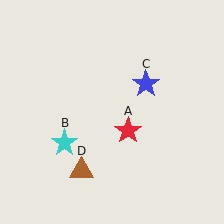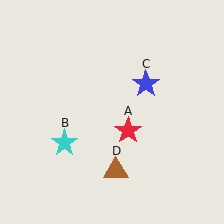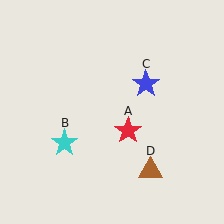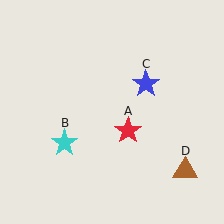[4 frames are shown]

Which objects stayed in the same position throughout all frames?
Red star (object A) and cyan star (object B) and blue star (object C) remained stationary.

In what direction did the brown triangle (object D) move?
The brown triangle (object D) moved right.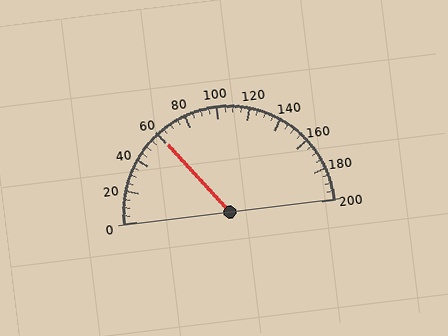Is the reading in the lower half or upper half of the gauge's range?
The reading is in the lower half of the range (0 to 200).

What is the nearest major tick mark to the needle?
The nearest major tick mark is 60.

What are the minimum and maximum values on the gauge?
The gauge ranges from 0 to 200.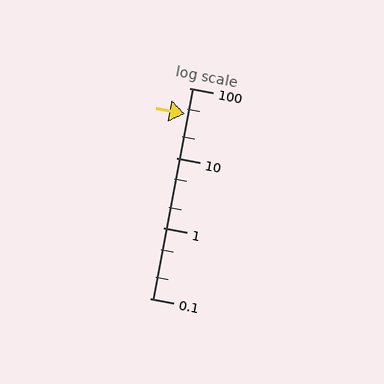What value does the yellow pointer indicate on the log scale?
The pointer indicates approximately 42.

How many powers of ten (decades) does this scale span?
The scale spans 3 decades, from 0.1 to 100.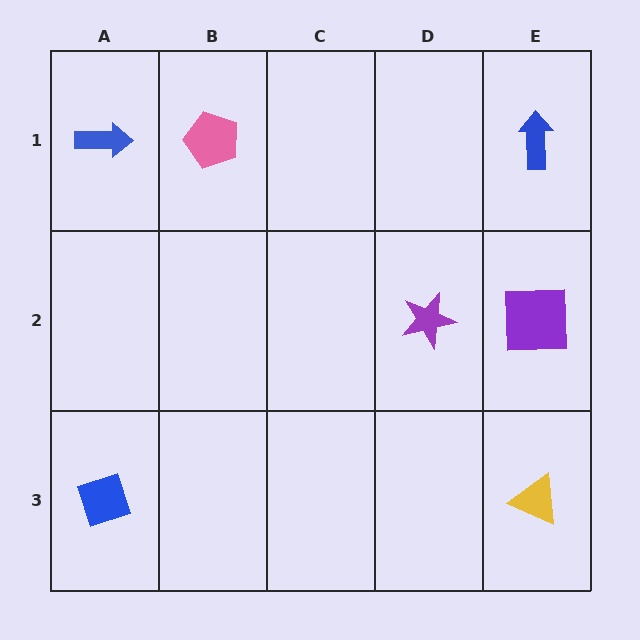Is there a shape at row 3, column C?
No, that cell is empty.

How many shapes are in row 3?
2 shapes.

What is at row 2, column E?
A purple square.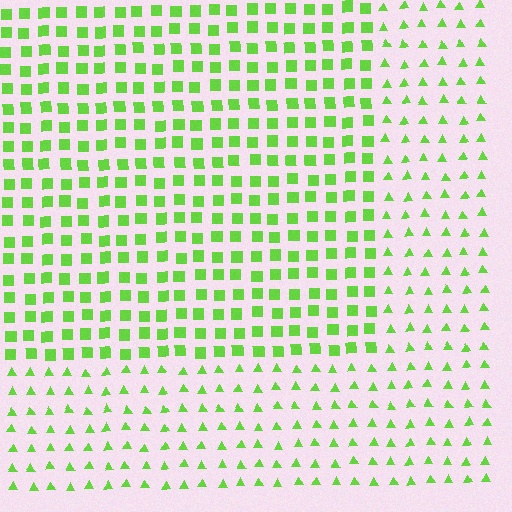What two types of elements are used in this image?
The image uses squares inside the rectangle region and triangles outside it.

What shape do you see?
I see a rectangle.